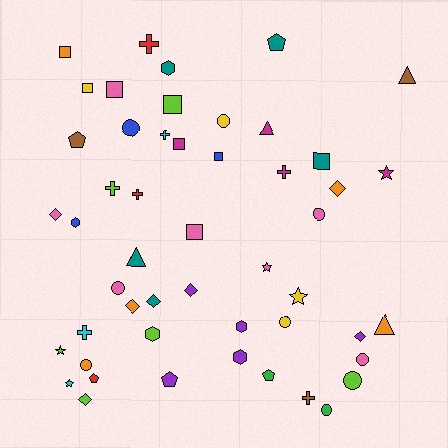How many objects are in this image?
There are 50 objects.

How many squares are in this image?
There are 8 squares.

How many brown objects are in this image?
There are 3 brown objects.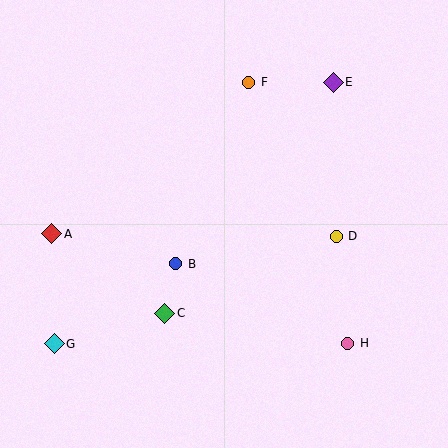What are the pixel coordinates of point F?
Point F is at (249, 82).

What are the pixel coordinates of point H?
Point H is at (347, 343).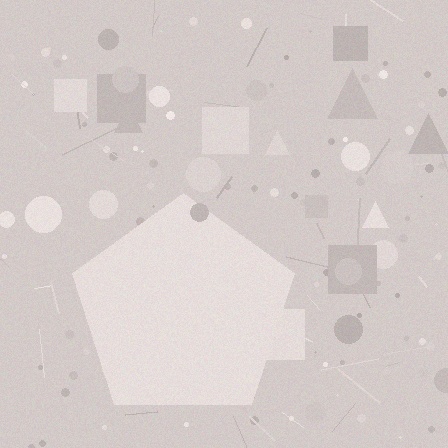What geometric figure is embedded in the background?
A pentagon is embedded in the background.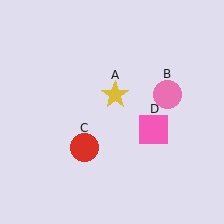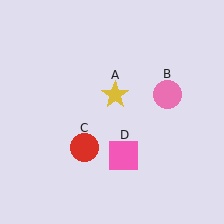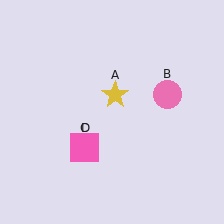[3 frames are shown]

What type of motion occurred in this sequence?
The pink square (object D) rotated clockwise around the center of the scene.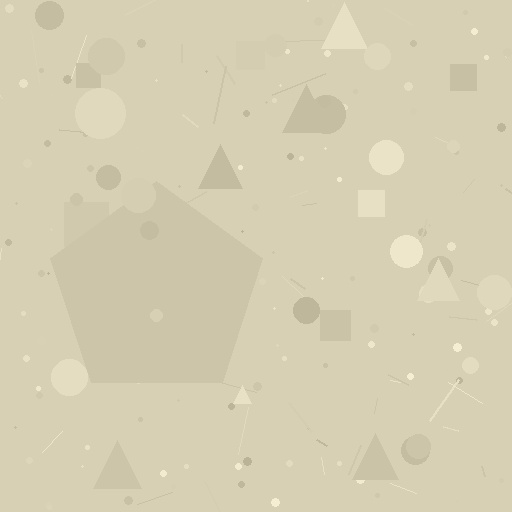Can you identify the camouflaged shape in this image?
The camouflaged shape is a pentagon.